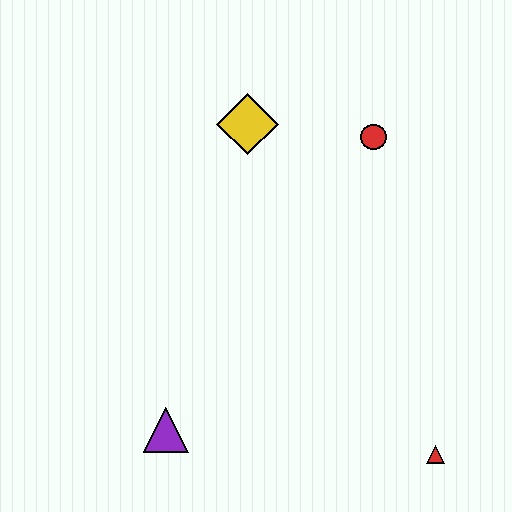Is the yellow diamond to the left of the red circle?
Yes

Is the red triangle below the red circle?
Yes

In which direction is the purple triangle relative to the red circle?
The purple triangle is below the red circle.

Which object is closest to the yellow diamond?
The red circle is closest to the yellow diamond.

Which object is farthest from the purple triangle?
The red circle is farthest from the purple triangle.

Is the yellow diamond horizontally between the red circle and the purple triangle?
Yes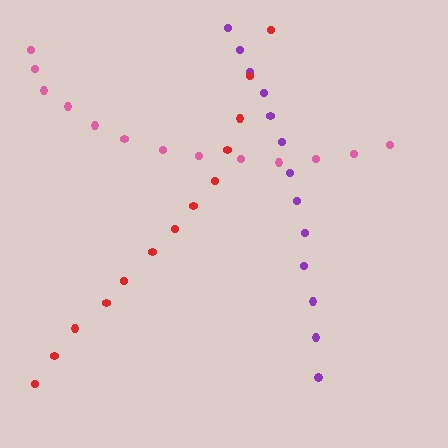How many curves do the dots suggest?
There are 3 distinct paths.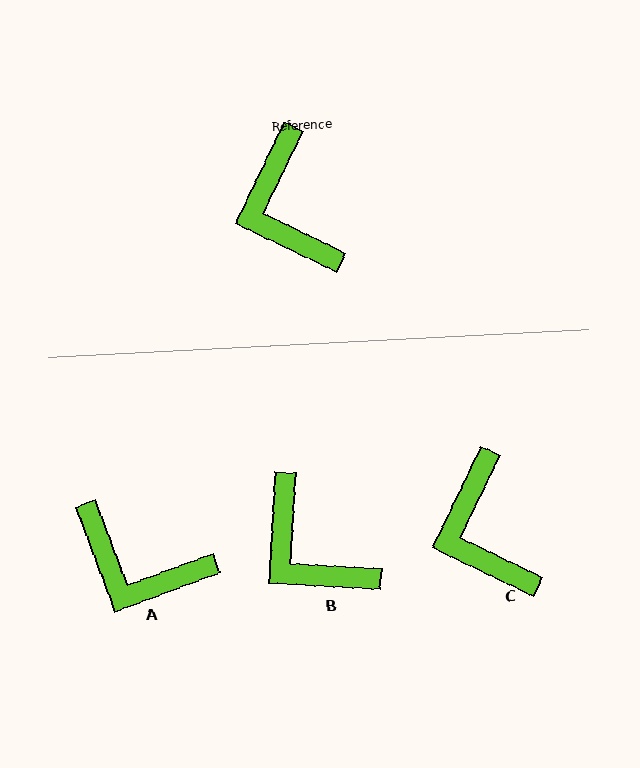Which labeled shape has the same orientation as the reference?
C.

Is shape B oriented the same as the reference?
No, it is off by about 22 degrees.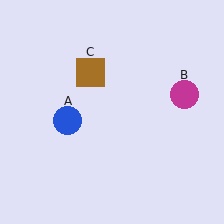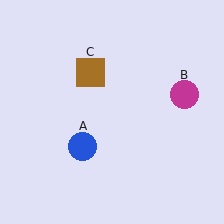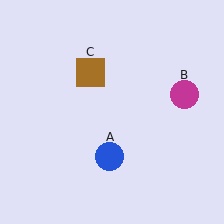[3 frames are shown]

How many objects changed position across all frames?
1 object changed position: blue circle (object A).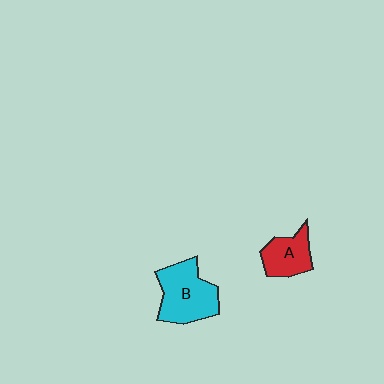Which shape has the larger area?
Shape B (cyan).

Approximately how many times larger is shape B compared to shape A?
Approximately 1.6 times.